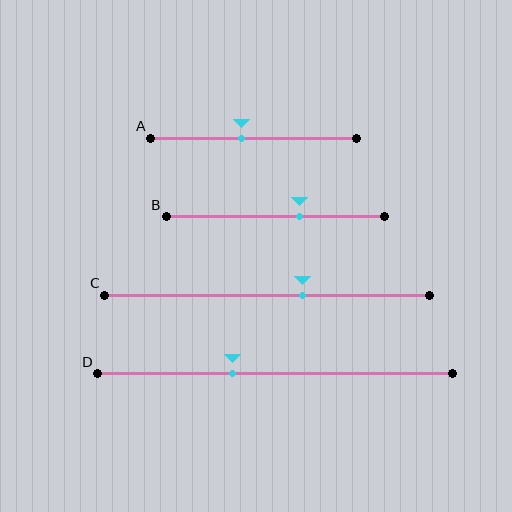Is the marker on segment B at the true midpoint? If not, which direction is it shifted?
No, the marker on segment B is shifted to the right by about 11% of the segment length.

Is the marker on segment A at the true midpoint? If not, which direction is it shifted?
No, the marker on segment A is shifted to the left by about 6% of the segment length.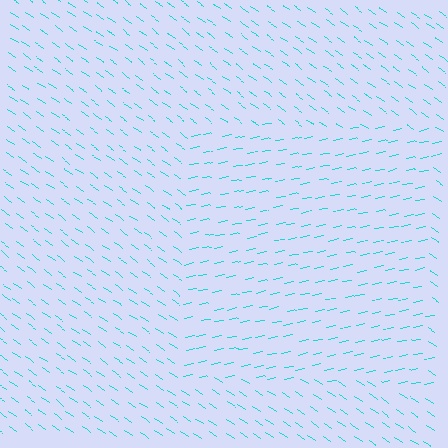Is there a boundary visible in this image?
Yes, there is a texture boundary formed by a change in line orientation.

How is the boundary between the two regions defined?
The boundary is defined purely by a change in line orientation (approximately 45 degrees difference). All lines are the same color and thickness.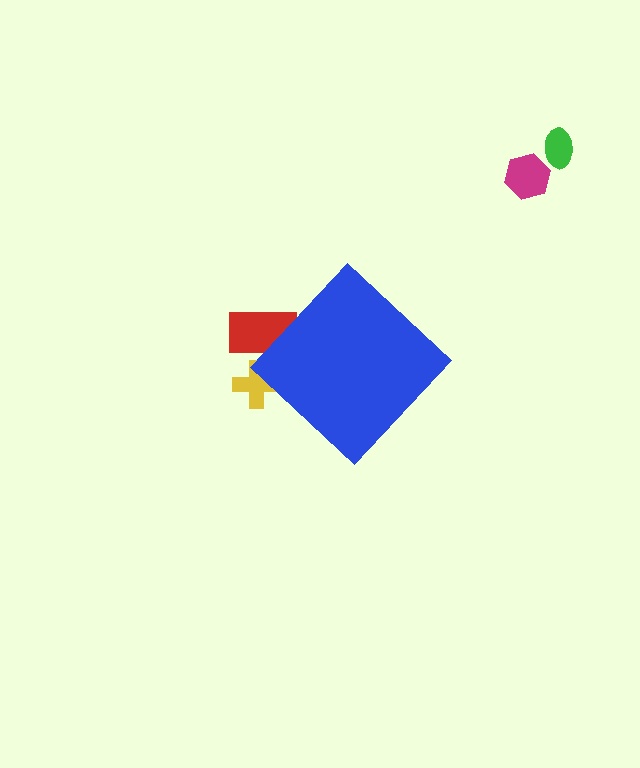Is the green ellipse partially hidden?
No, the green ellipse is fully visible.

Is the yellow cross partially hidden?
Yes, the yellow cross is partially hidden behind the blue diamond.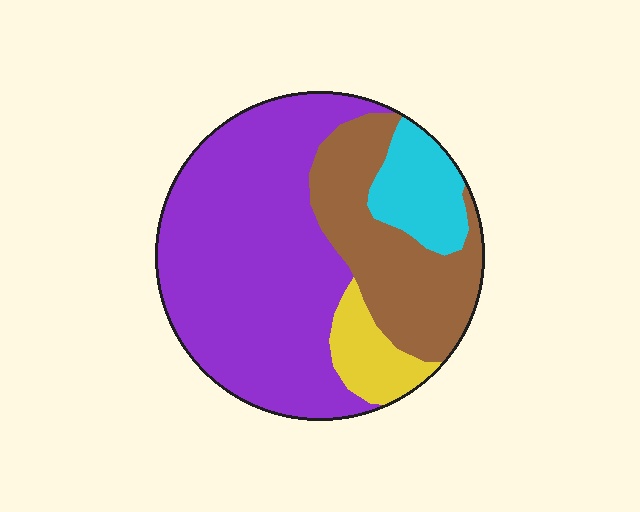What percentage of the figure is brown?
Brown takes up between a quarter and a half of the figure.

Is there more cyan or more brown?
Brown.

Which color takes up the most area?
Purple, at roughly 55%.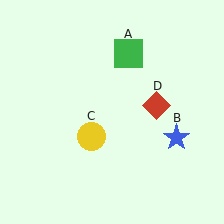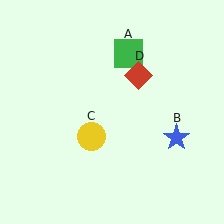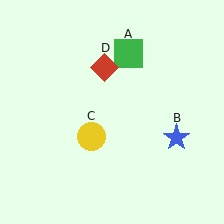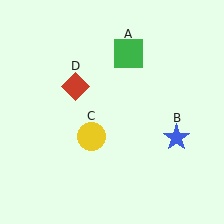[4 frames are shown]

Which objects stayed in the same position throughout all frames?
Green square (object A) and blue star (object B) and yellow circle (object C) remained stationary.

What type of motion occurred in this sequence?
The red diamond (object D) rotated counterclockwise around the center of the scene.